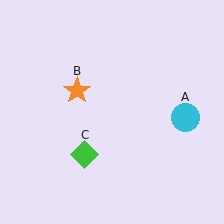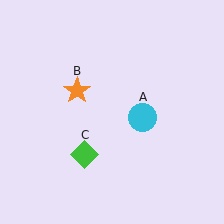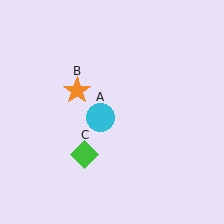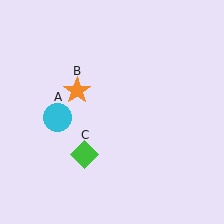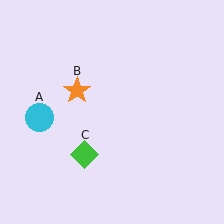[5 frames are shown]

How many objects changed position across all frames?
1 object changed position: cyan circle (object A).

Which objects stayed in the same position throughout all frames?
Orange star (object B) and green diamond (object C) remained stationary.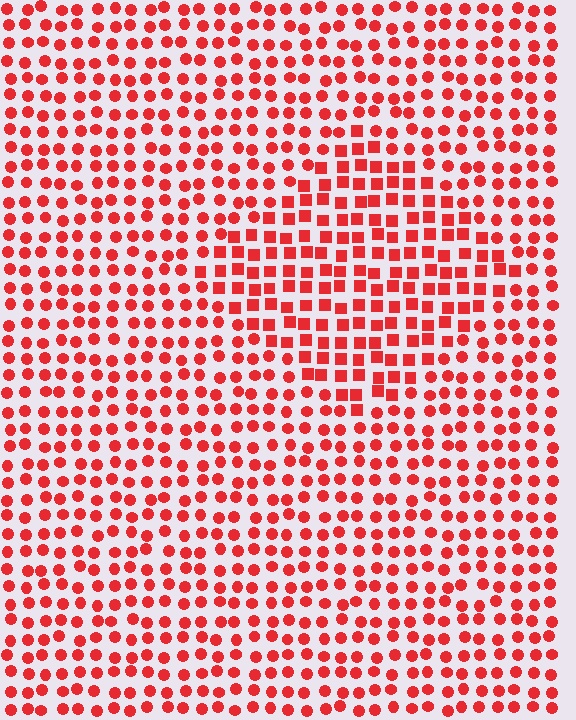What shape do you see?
I see a diamond.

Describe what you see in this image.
The image is filled with small red elements arranged in a uniform grid. A diamond-shaped region contains squares, while the surrounding area contains circles. The boundary is defined purely by the change in element shape.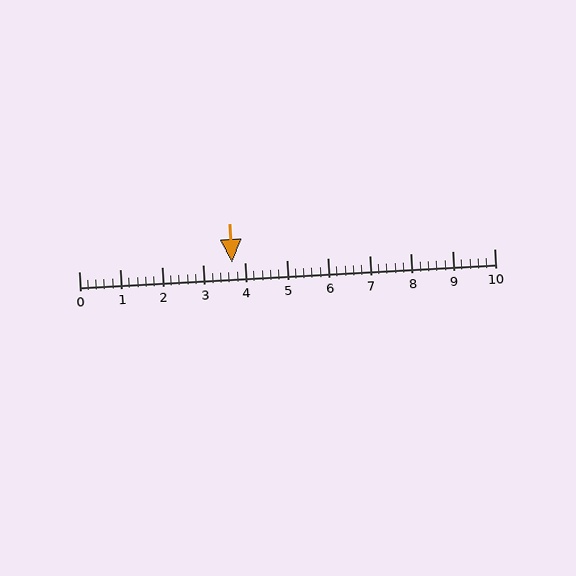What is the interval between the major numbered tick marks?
The major tick marks are spaced 1 units apart.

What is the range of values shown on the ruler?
The ruler shows values from 0 to 10.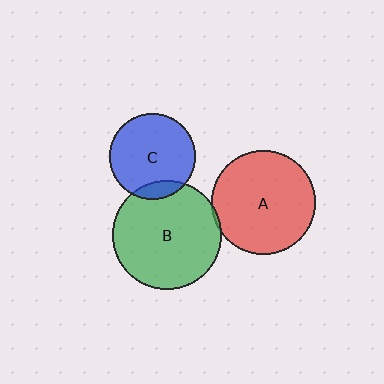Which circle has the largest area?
Circle B (green).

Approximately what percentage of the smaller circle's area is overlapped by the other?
Approximately 10%.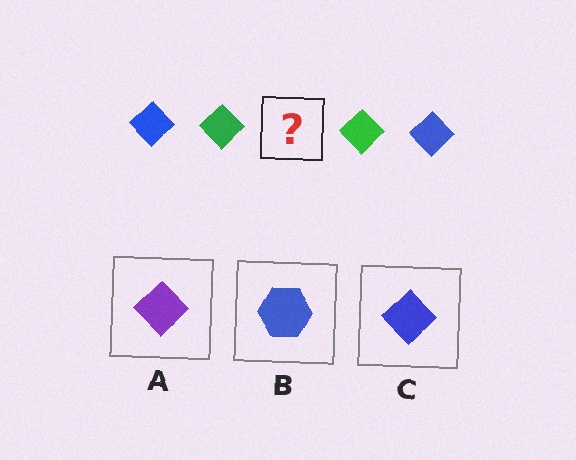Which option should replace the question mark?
Option C.